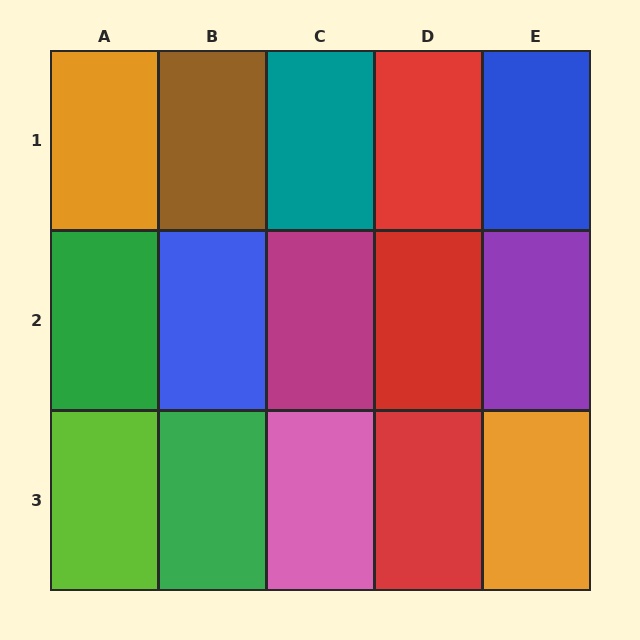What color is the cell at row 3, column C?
Pink.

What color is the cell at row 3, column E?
Orange.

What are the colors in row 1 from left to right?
Orange, brown, teal, red, blue.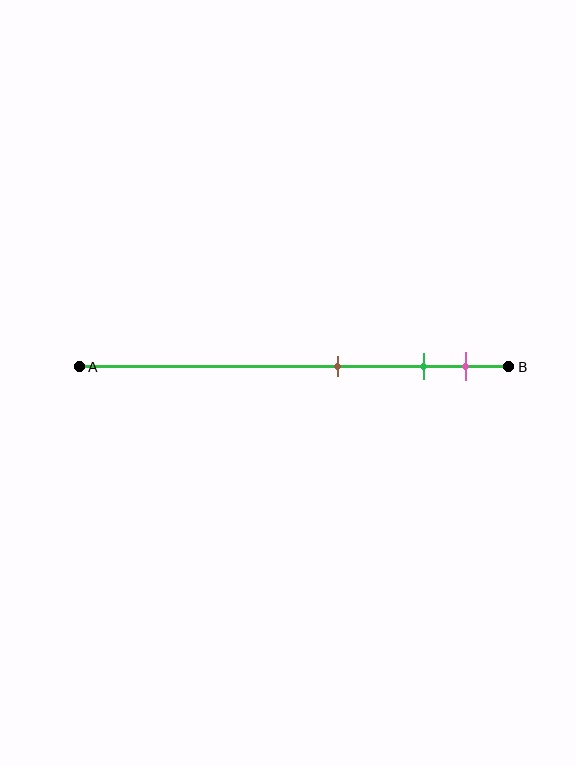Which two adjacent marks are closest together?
The green and pink marks are the closest adjacent pair.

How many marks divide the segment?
There are 3 marks dividing the segment.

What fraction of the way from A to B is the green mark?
The green mark is approximately 80% (0.8) of the way from A to B.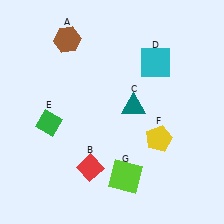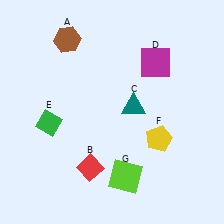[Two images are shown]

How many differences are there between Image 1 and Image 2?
There is 1 difference between the two images.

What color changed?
The square (D) changed from cyan in Image 1 to magenta in Image 2.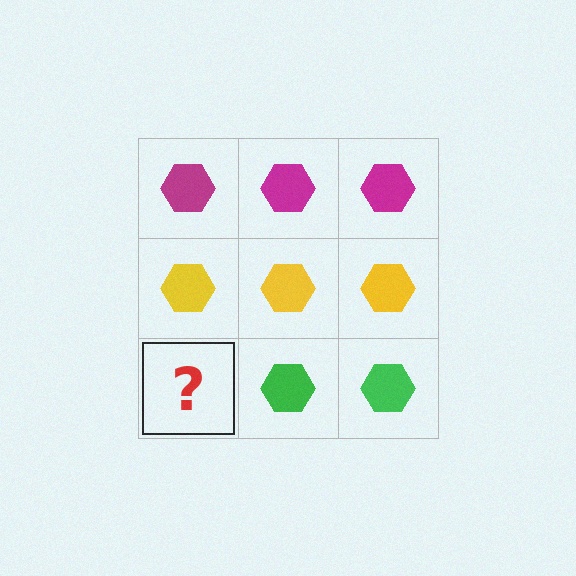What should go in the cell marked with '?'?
The missing cell should contain a green hexagon.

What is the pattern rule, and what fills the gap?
The rule is that each row has a consistent color. The gap should be filled with a green hexagon.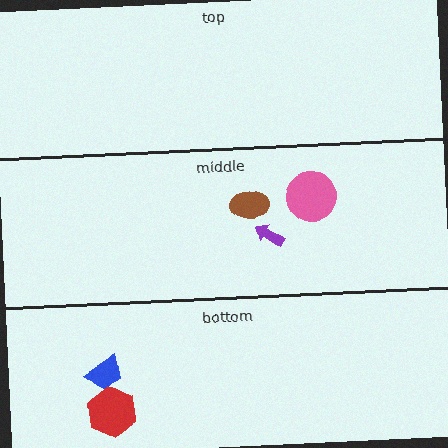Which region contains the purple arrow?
The middle region.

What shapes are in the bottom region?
The blue trapezoid, the red hexagon.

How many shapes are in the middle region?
3.